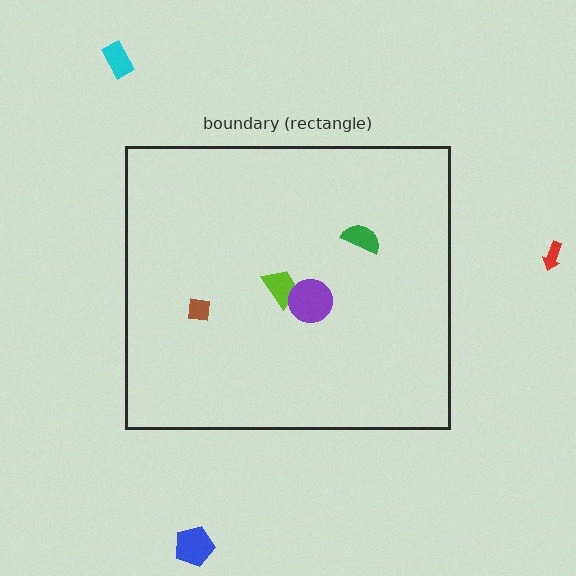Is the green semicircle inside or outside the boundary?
Inside.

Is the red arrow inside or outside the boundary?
Outside.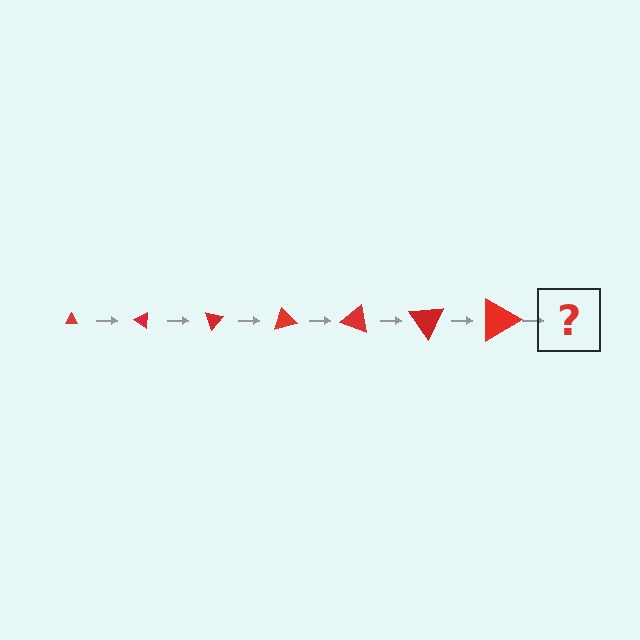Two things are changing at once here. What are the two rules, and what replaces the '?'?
The two rules are that the triangle grows larger each step and it rotates 35 degrees each step. The '?' should be a triangle, larger than the previous one and rotated 245 degrees from the start.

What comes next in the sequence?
The next element should be a triangle, larger than the previous one and rotated 245 degrees from the start.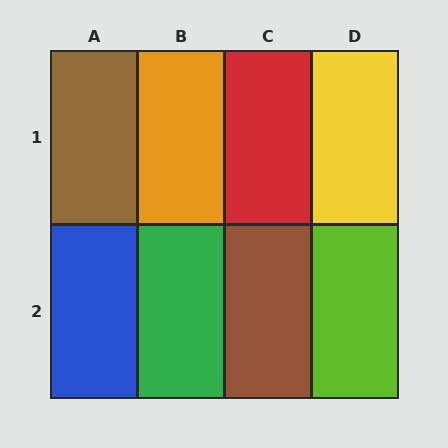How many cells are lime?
1 cell is lime.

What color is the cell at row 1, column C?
Red.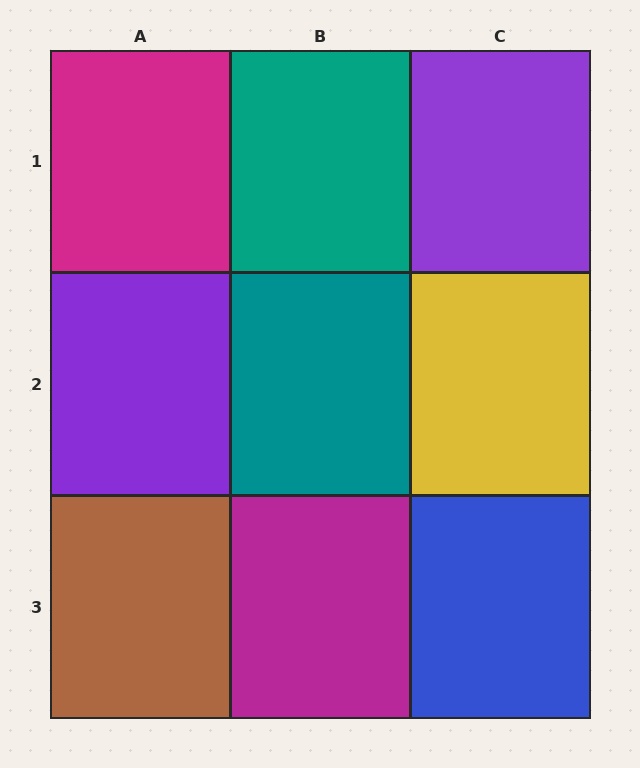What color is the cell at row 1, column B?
Teal.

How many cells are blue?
1 cell is blue.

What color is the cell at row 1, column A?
Magenta.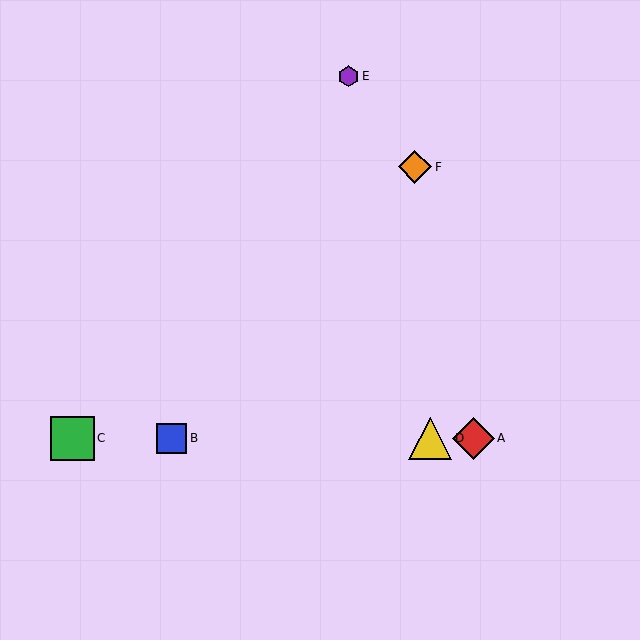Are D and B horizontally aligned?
Yes, both are at y≈438.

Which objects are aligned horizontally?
Objects A, B, C, D are aligned horizontally.